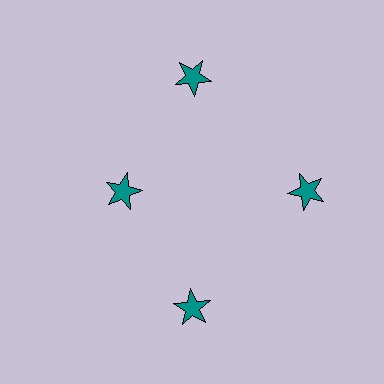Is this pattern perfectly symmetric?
No. The 4 teal stars are arranged in a ring, but one element near the 9 o'clock position is pulled inward toward the center, breaking the 4-fold rotational symmetry.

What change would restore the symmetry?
The symmetry would be restored by moving it outward, back onto the ring so that all 4 stars sit at equal angles and equal distance from the center.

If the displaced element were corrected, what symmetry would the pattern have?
It would have 4-fold rotational symmetry — the pattern would map onto itself every 90 degrees.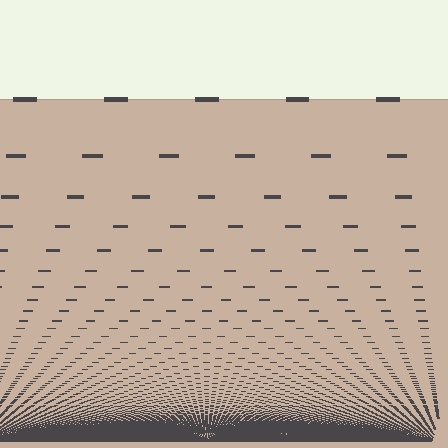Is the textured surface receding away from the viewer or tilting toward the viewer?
The surface appears to tilt toward the viewer. Texture elements get larger and sparser toward the top.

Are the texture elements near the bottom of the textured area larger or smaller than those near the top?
Smaller. The gradient is inverted — elements near the bottom are smaller and denser.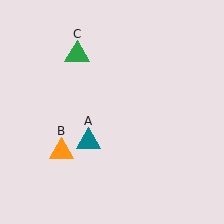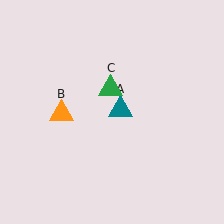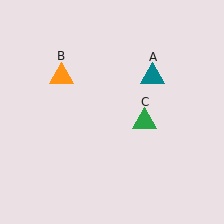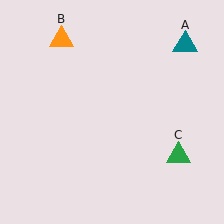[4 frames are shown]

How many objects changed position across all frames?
3 objects changed position: teal triangle (object A), orange triangle (object B), green triangle (object C).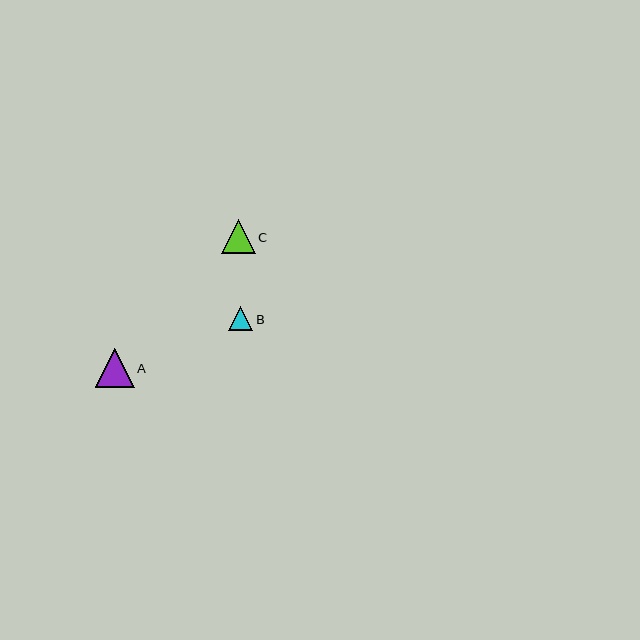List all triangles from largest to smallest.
From largest to smallest: A, C, B.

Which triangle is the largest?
Triangle A is the largest with a size of approximately 39 pixels.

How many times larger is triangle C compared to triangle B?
Triangle C is approximately 1.4 times the size of triangle B.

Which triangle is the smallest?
Triangle B is the smallest with a size of approximately 24 pixels.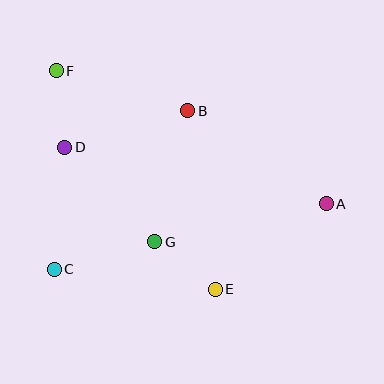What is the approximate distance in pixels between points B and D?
The distance between B and D is approximately 128 pixels.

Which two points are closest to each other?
Points E and G are closest to each other.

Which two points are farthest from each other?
Points A and F are farthest from each other.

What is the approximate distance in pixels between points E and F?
The distance between E and F is approximately 270 pixels.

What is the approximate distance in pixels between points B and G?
The distance between B and G is approximately 135 pixels.